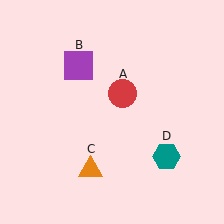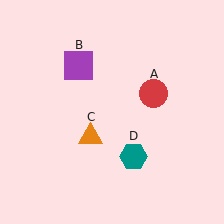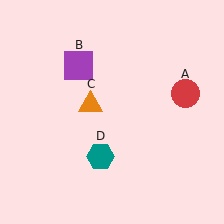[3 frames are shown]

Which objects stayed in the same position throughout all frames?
Purple square (object B) remained stationary.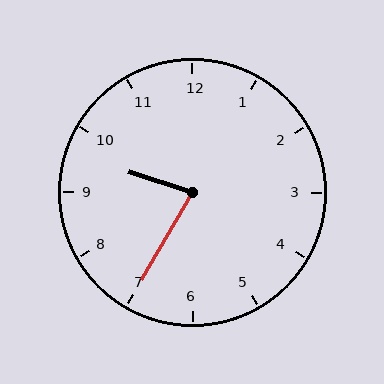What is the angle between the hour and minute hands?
Approximately 78 degrees.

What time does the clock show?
9:35.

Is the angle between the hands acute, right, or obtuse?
It is acute.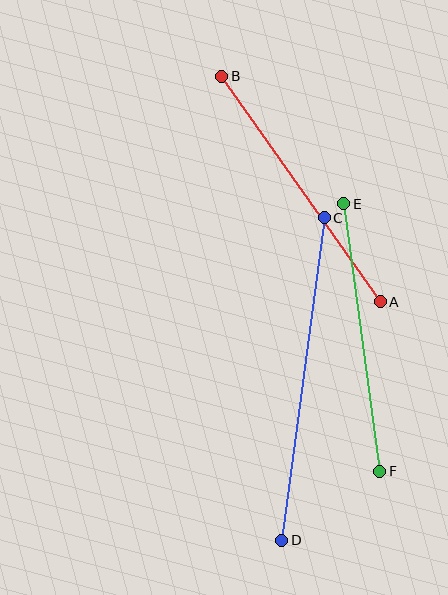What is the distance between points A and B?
The distance is approximately 275 pixels.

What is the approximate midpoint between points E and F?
The midpoint is at approximately (362, 337) pixels.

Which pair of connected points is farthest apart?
Points C and D are farthest apart.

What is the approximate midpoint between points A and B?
The midpoint is at approximately (301, 189) pixels.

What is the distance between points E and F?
The distance is approximately 270 pixels.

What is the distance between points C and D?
The distance is approximately 325 pixels.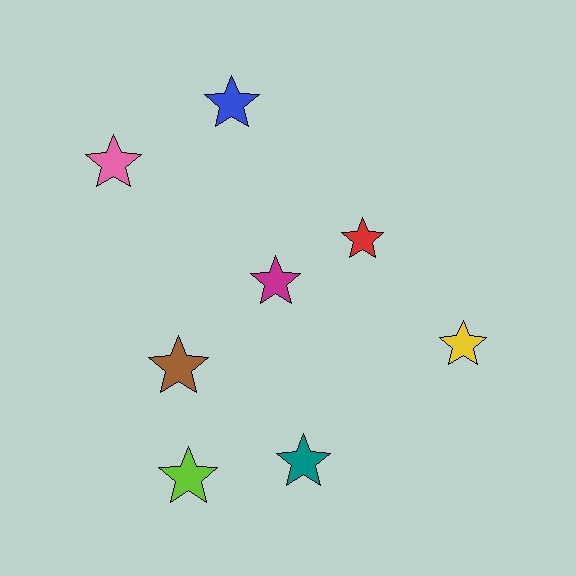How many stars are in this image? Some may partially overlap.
There are 8 stars.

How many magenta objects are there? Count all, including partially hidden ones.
There is 1 magenta object.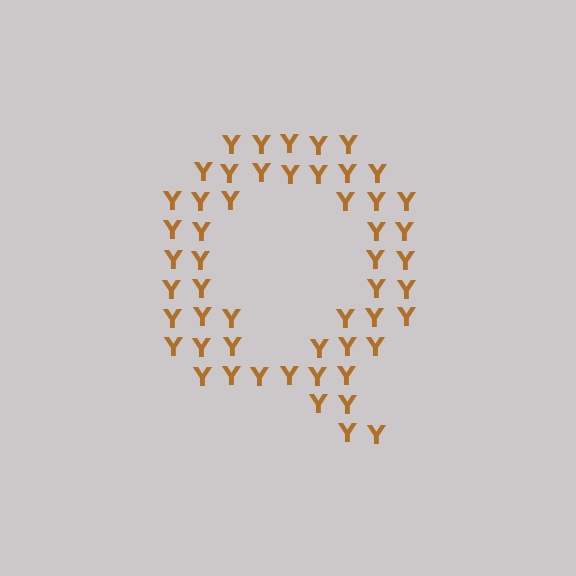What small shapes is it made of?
It is made of small letter Y's.